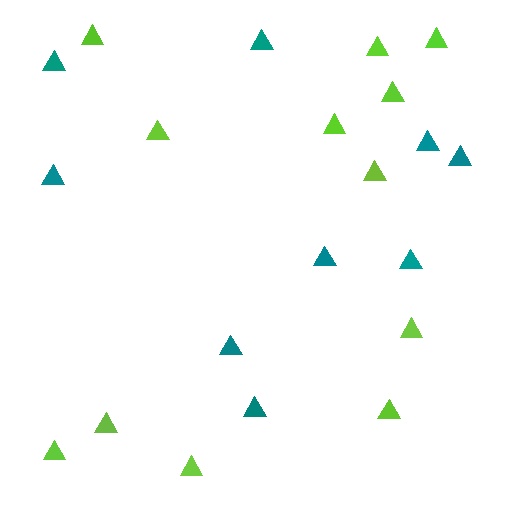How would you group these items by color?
There are 2 groups: one group of lime triangles (12) and one group of teal triangles (9).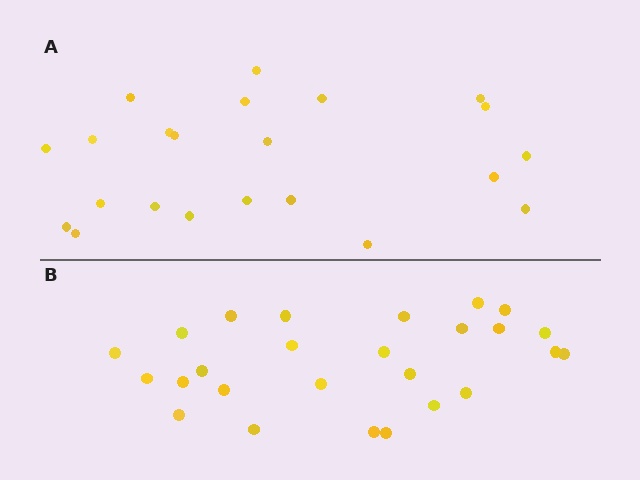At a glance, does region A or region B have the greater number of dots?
Region B (the bottom region) has more dots.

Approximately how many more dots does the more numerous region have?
Region B has about 4 more dots than region A.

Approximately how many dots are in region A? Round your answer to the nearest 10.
About 20 dots. (The exact count is 22, which rounds to 20.)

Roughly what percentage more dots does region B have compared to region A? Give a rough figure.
About 20% more.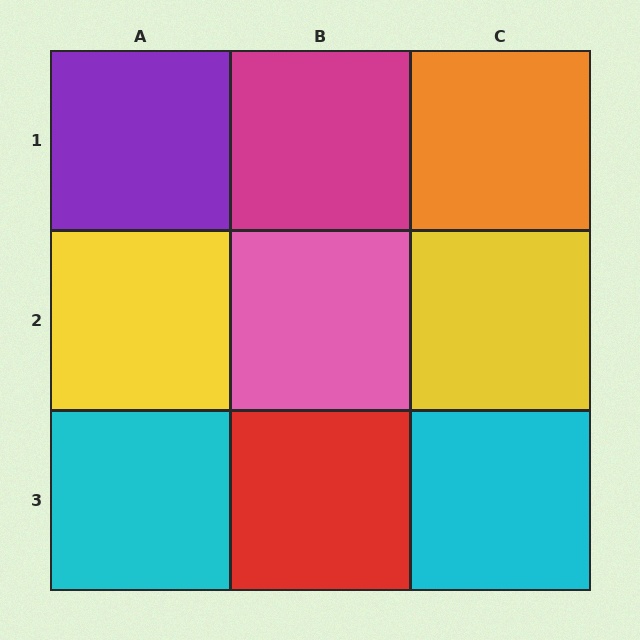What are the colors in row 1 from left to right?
Purple, magenta, orange.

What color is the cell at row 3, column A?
Cyan.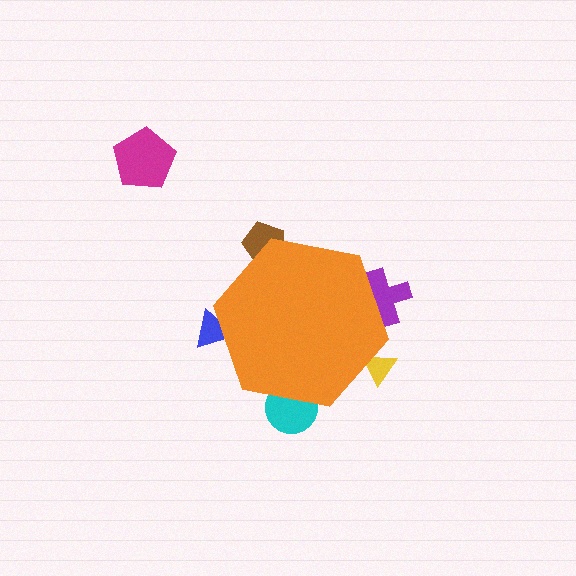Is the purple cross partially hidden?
Yes, the purple cross is partially hidden behind the orange hexagon.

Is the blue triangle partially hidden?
Yes, the blue triangle is partially hidden behind the orange hexagon.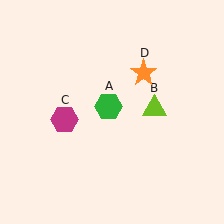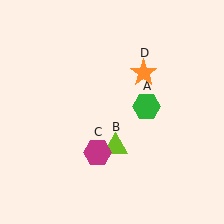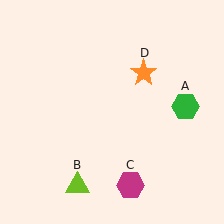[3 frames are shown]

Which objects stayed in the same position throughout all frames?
Orange star (object D) remained stationary.